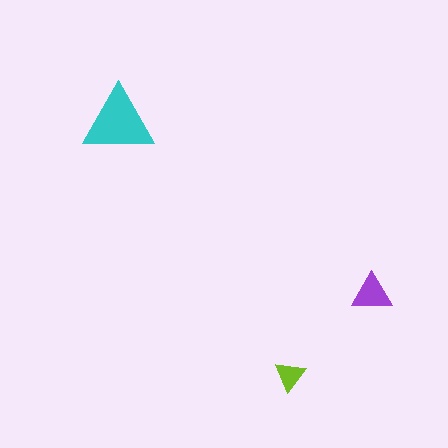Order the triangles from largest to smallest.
the cyan one, the purple one, the lime one.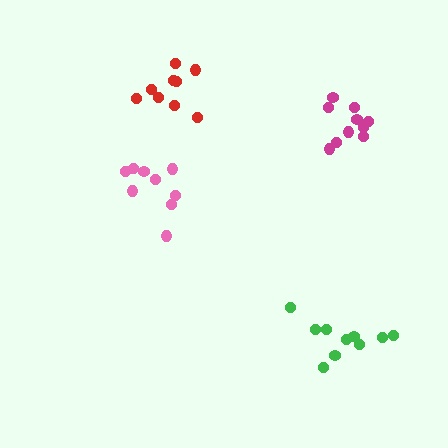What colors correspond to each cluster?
The clusters are colored: green, red, magenta, pink.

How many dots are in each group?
Group 1: 10 dots, Group 2: 9 dots, Group 3: 10 dots, Group 4: 9 dots (38 total).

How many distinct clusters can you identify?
There are 4 distinct clusters.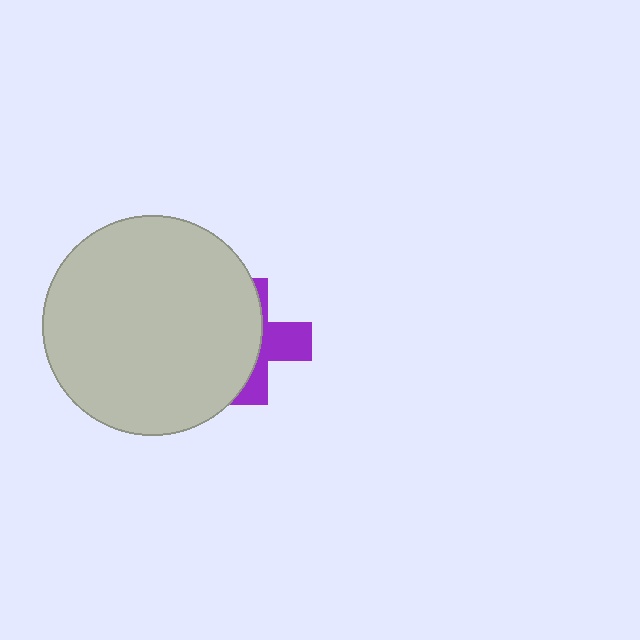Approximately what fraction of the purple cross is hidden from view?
Roughly 60% of the purple cross is hidden behind the light gray circle.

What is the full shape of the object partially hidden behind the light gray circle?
The partially hidden object is a purple cross.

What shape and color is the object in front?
The object in front is a light gray circle.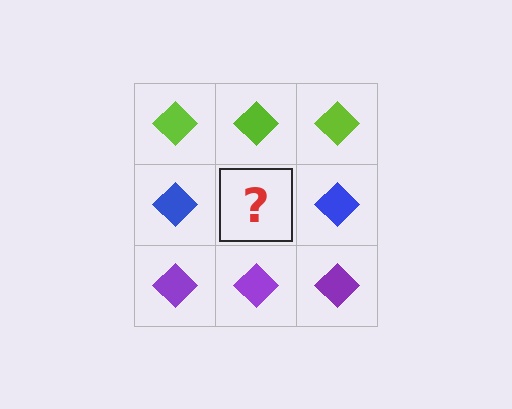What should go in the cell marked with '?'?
The missing cell should contain a blue diamond.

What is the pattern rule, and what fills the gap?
The rule is that each row has a consistent color. The gap should be filled with a blue diamond.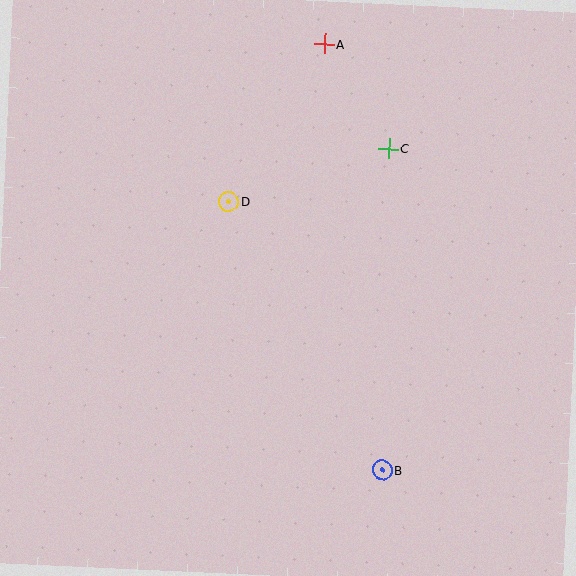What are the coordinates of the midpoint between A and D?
The midpoint between A and D is at (276, 123).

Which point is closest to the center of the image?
Point D at (228, 202) is closest to the center.